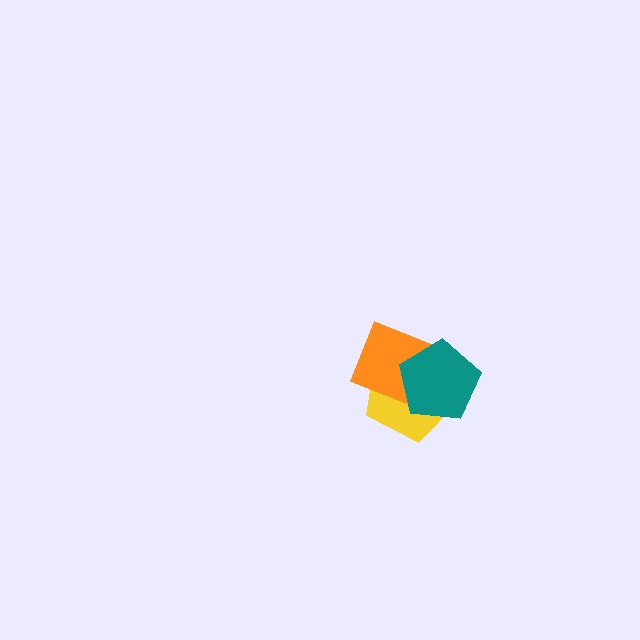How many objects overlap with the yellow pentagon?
2 objects overlap with the yellow pentagon.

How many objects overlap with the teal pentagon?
2 objects overlap with the teal pentagon.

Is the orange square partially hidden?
Yes, it is partially covered by another shape.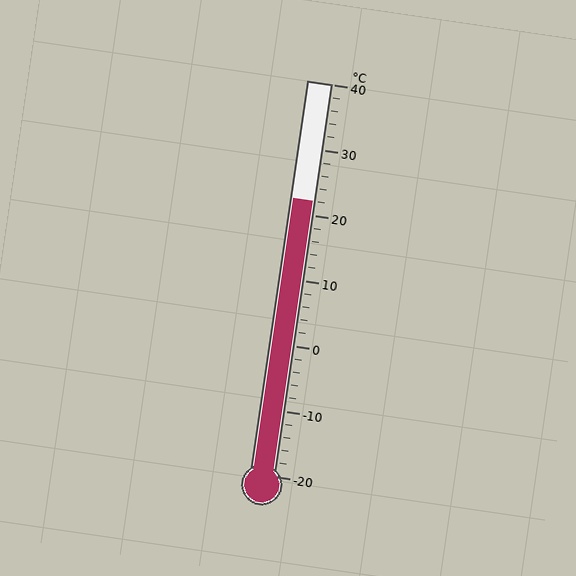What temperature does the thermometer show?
The thermometer shows approximately 22°C.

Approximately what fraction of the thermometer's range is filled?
The thermometer is filled to approximately 70% of its range.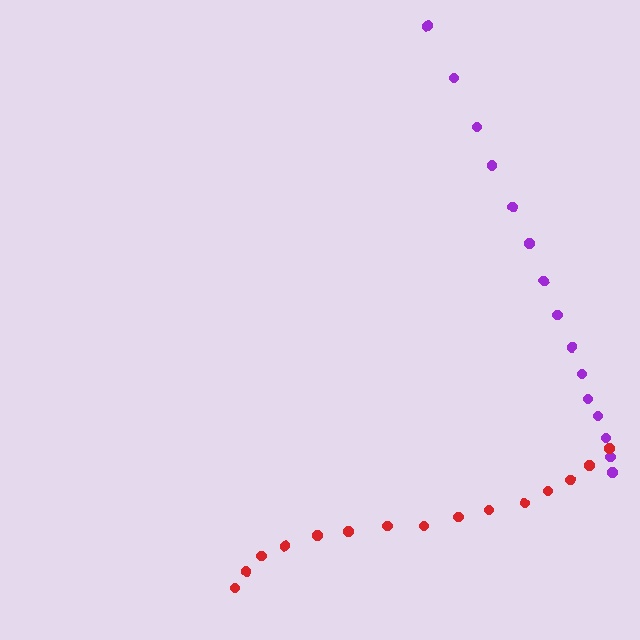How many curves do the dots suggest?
There are 2 distinct paths.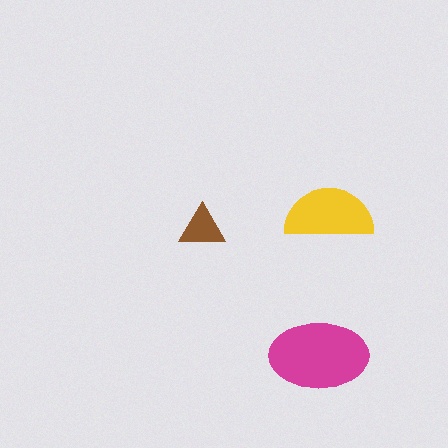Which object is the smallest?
The brown triangle.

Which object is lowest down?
The magenta ellipse is bottommost.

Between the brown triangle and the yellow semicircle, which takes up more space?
The yellow semicircle.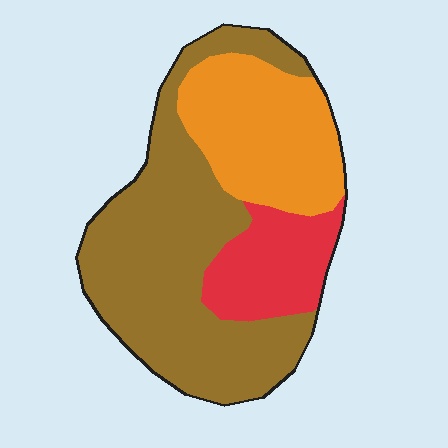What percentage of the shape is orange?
Orange takes up about one quarter (1/4) of the shape.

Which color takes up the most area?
Brown, at roughly 55%.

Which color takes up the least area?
Red, at roughly 15%.